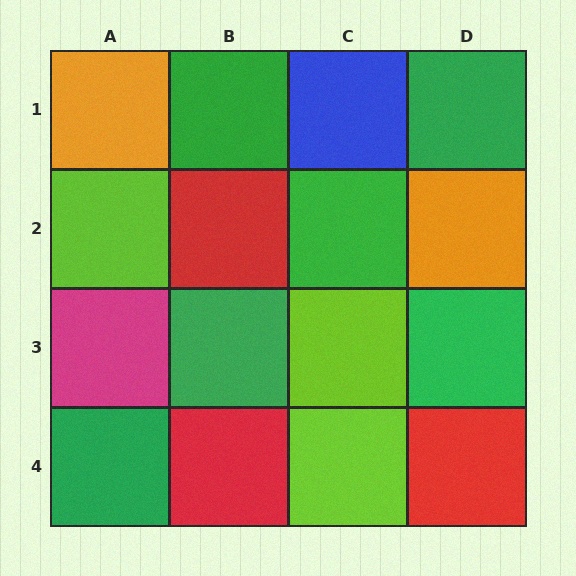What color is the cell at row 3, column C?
Lime.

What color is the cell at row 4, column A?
Green.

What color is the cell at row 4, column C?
Lime.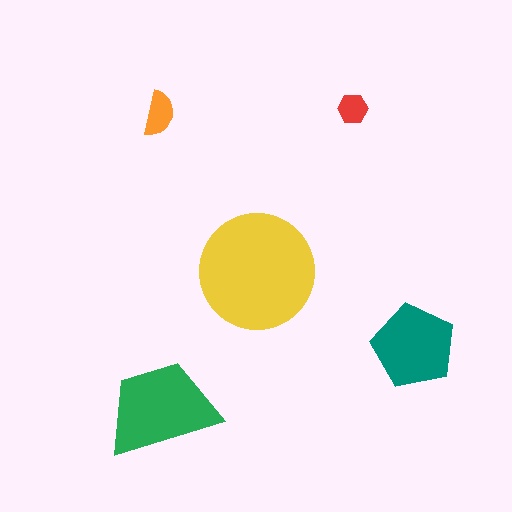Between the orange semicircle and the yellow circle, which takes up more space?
The yellow circle.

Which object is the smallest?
The red hexagon.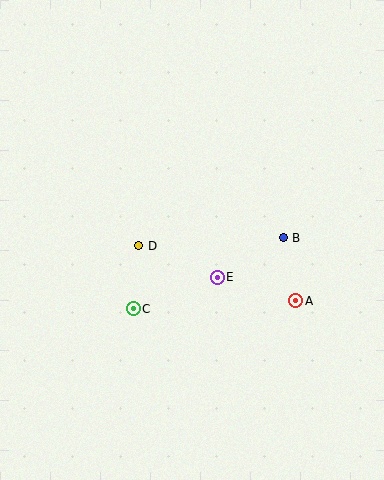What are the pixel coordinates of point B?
Point B is at (283, 238).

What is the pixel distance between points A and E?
The distance between A and E is 82 pixels.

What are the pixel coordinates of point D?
Point D is at (139, 246).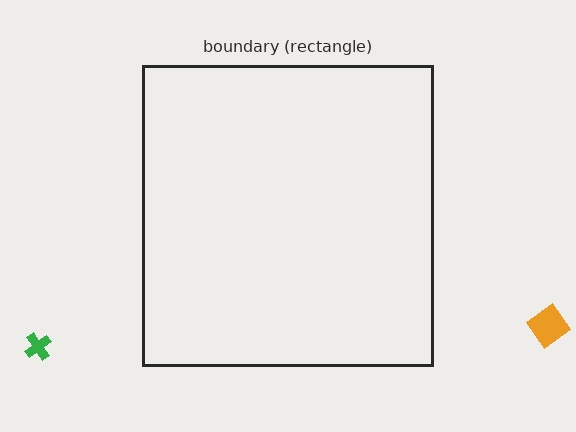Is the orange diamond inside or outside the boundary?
Outside.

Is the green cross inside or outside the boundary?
Outside.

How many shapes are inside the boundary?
0 inside, 2 outside.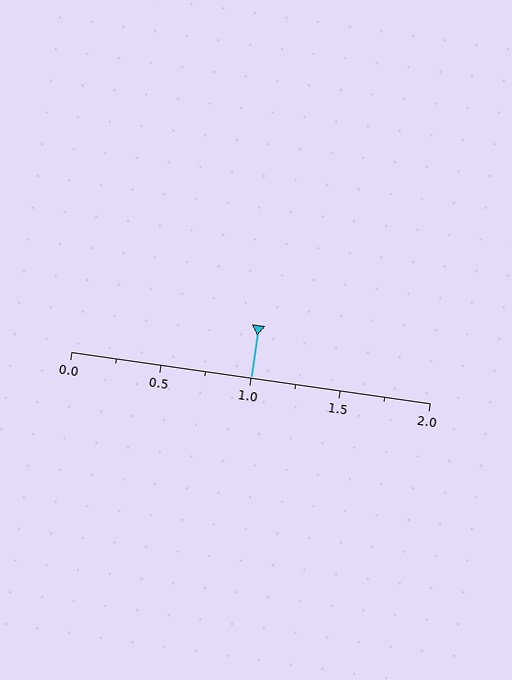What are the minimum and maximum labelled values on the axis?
The axis runs from 0.0 to 2.0.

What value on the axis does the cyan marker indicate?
The marker indicates approximately 1.